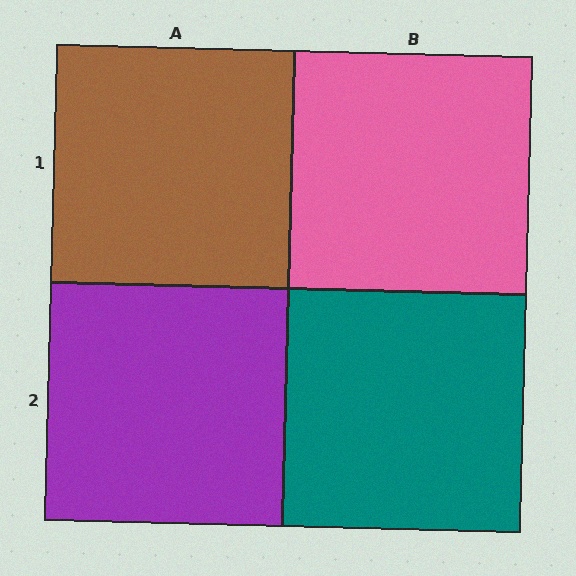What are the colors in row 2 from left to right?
Purple, teal.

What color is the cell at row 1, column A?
Brown.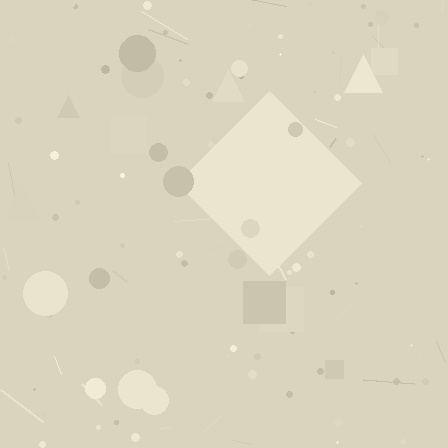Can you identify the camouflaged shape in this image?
The camouflaged shape is a diamond.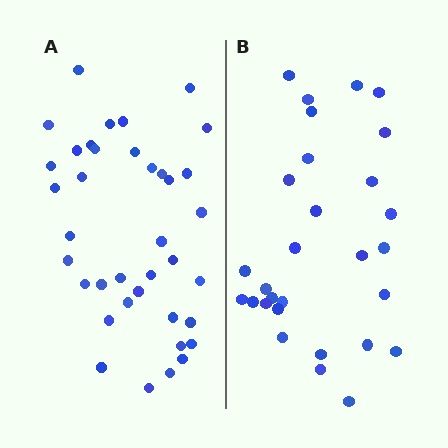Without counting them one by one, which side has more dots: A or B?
Region A (the left region) has more dots.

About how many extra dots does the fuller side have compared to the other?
Region A has roughly 8 or so more dots than region B.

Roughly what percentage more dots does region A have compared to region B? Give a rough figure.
About 30% more.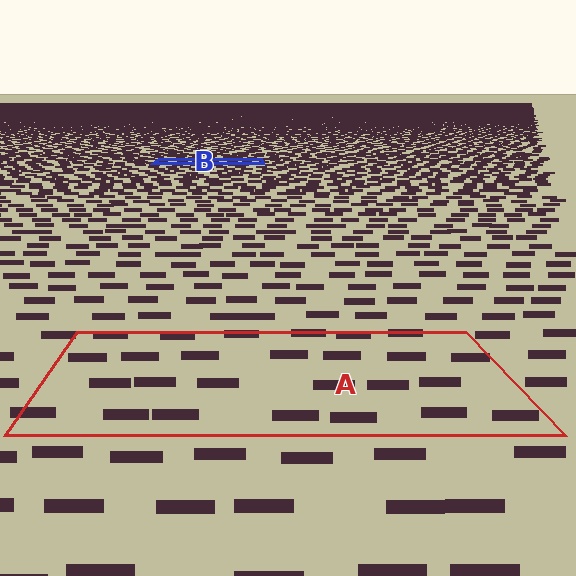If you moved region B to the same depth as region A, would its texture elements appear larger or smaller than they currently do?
They would appear larger. At a closer depth, the same texture elements are projected at a bigger on-screen size.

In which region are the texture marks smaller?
The texture marks are smaller in region B, because it is farther away.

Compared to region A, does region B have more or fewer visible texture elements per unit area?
Region B has more texture elements per unit area — they are packed more densely because it is farther away.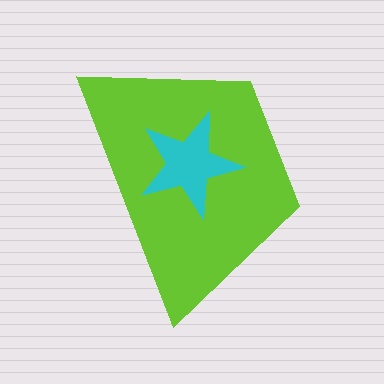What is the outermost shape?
The lime trapezoid.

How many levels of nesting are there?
2.